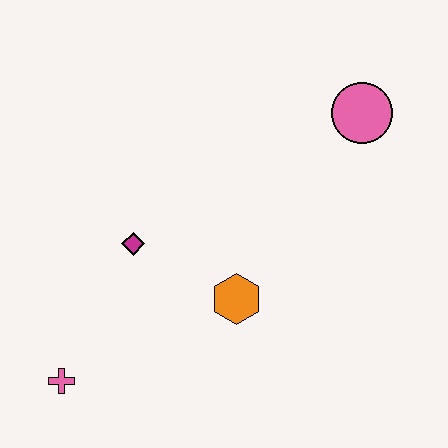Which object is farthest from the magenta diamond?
The pink circle is farthest from the magenta diamond.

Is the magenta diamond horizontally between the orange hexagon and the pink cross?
Yes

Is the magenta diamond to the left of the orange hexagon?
Yes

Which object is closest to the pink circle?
The orange hexagon is closest to the pink circle.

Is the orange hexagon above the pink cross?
Yes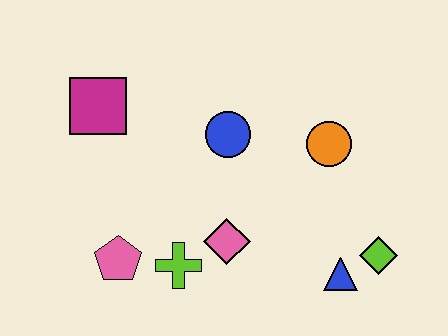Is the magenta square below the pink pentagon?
No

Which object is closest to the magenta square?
The blue circle is closest to the magenta square.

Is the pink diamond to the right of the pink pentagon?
Yes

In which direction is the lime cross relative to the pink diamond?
The lime cross is to the left of the pink diamond.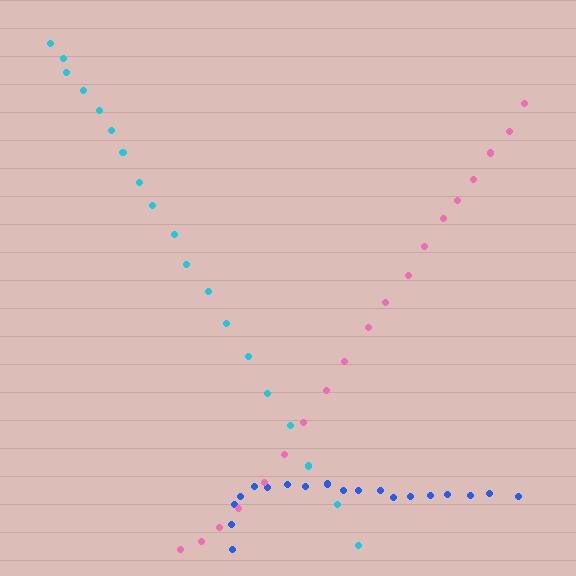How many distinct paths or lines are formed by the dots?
There are 3 distinct paths.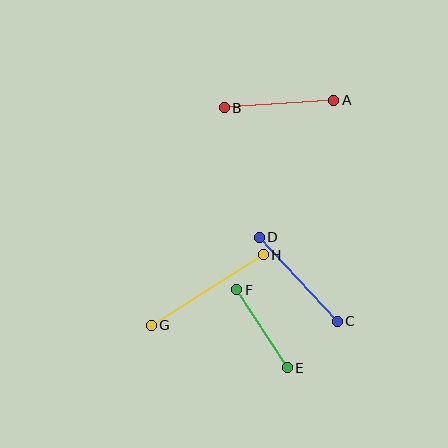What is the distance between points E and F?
The distance is approximately 93 pixels.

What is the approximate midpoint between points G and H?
The midpoint is at approximately (207, 290) pixels.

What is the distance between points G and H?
The distance is approximately 132 pixels.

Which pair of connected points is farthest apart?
Points G and H are farthest apart.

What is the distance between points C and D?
The distance is approximately 114 pixels.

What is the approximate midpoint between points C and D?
The midpoint is at approximately (298, 279) pixels.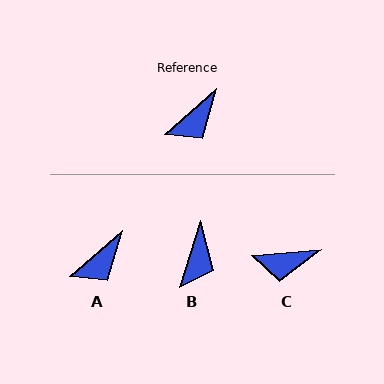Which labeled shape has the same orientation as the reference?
A.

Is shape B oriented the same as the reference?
No, it is off by about 32 degrees.